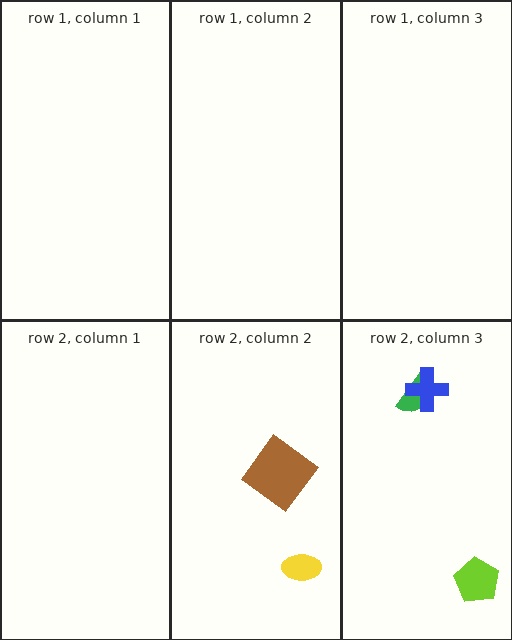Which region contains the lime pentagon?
The row 2, column 3 region.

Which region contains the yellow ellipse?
The row 2, column 2 region.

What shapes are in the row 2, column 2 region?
The yellow ellipse, the brown diamond.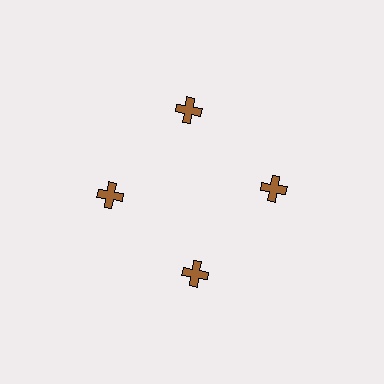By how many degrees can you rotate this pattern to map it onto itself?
The pattern maps onto itself every 90 degrees of rotation.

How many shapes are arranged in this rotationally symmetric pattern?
There are 4 shapes, arranged in 4 groups of 1.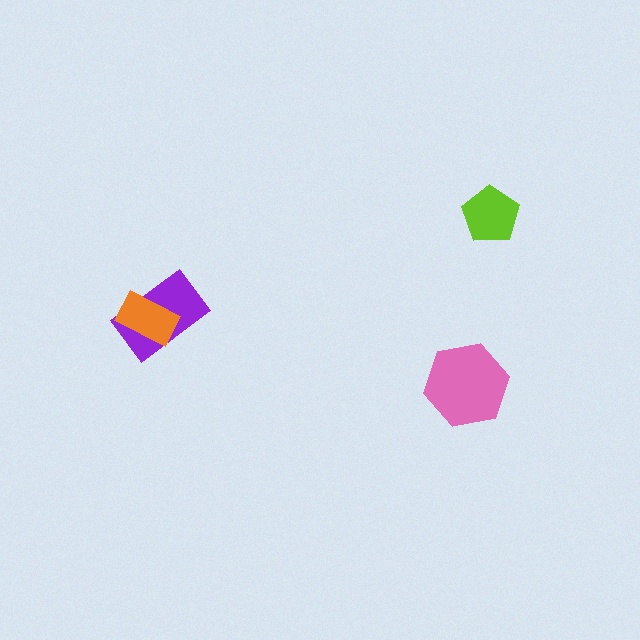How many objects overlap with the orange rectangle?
1 object overlaps with the orange rectangle.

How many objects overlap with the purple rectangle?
1 object overlaps with the purple rectangle.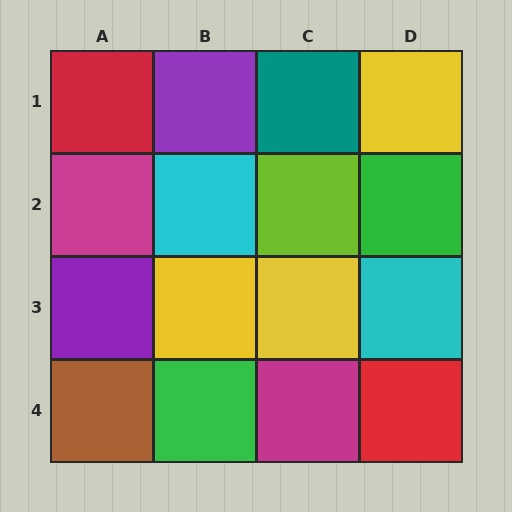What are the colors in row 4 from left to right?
Brown, green, magenta, red.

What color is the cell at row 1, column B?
Purple.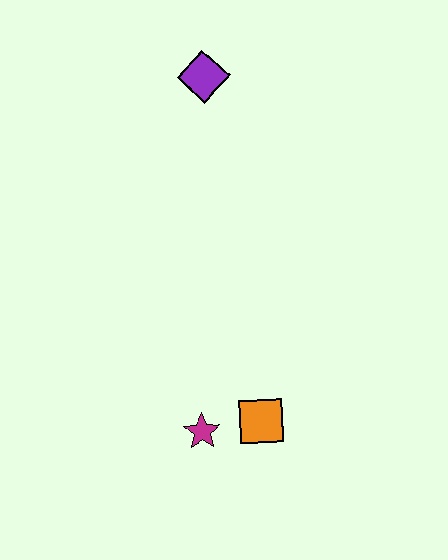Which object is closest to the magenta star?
The orange square is closest to the magenta star.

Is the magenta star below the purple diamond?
Yes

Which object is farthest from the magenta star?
The purple diamond is farthest from the magenta star.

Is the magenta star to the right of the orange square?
No